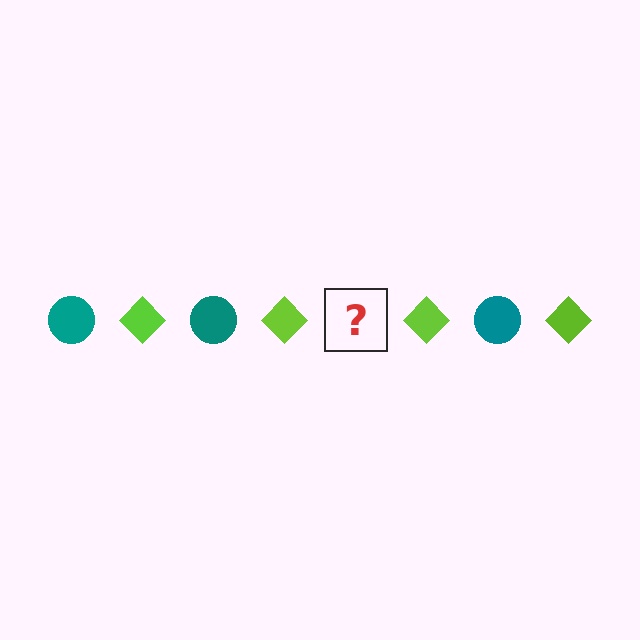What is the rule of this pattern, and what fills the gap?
The rule is that the pattern alternates between teal circle and lime diamond. The gap should be filled with a teal circle.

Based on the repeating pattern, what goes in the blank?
The blank should be a teal circle.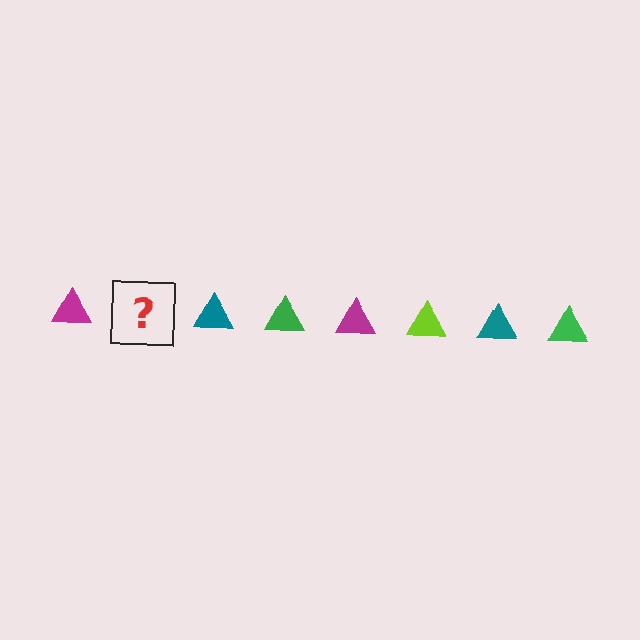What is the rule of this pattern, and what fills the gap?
The rule is that the pattern cycles through magenta, lime, teal, green triangles. The gap should be filled with a lime triangle.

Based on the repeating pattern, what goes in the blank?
The blank should be a lime triangle.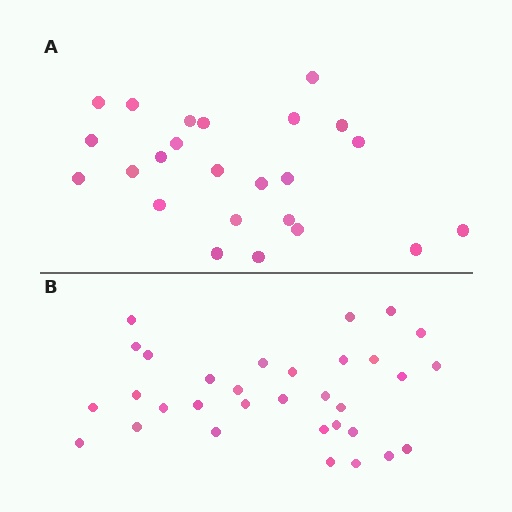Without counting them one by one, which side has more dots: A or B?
Region B (the bottom region) has more dots.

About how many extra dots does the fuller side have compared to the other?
Region B has roughly 8 or so more dots than region A.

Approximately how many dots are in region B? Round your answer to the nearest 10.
About 30 dots. (The exact count is 32, which rounds to 30.)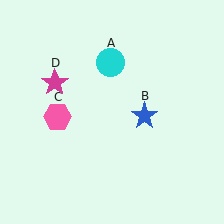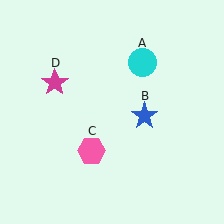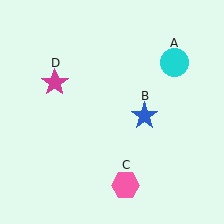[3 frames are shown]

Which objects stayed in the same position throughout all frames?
Blue star (object B) and magenta star (object D) remained stationary.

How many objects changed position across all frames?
2 objects changed position: cyan circle (object A), pink hexagon (object C).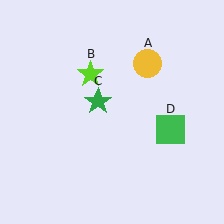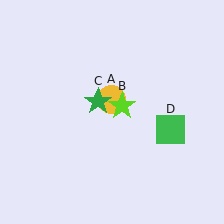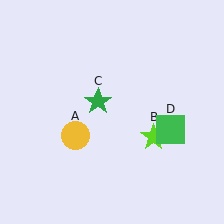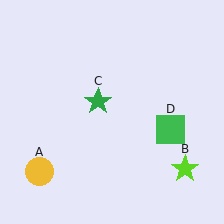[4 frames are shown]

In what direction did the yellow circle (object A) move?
The yellow circle (object A) moved down and to the left.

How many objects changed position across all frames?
2 objects changed position: yellow circle (object A), lime star (object B).